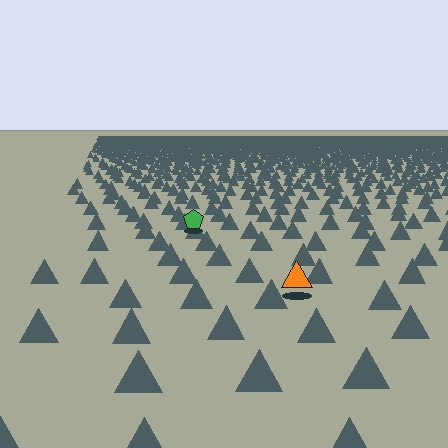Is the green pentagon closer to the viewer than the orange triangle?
No. The orange triangle is closer — you can tell from the texture gradient: the ground texture is coarser near it.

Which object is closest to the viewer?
The orange triangle is closest. The texture marks near it are larger and more spread out.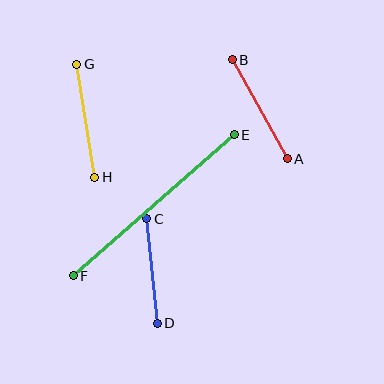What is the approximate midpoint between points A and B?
The midpoint is at approximately (260, 109) pixels.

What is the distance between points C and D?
The distance is approximately 105 pixels.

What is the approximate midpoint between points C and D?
The midpoint is at approximately (152, 271) pixels.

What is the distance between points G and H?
The distance is approximately 114 pixels.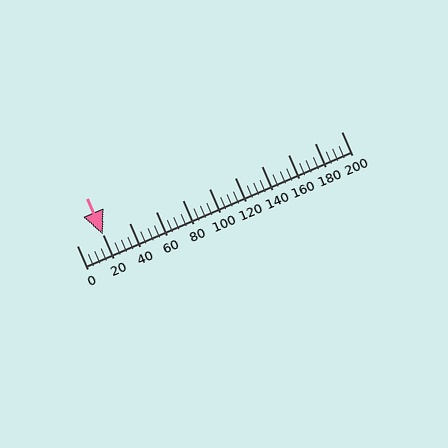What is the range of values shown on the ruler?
The ruler shows values from 0 to 200.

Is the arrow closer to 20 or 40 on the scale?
The arrow is closer to 20.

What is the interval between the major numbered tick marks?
The major tick marks are spaced 20 units apart.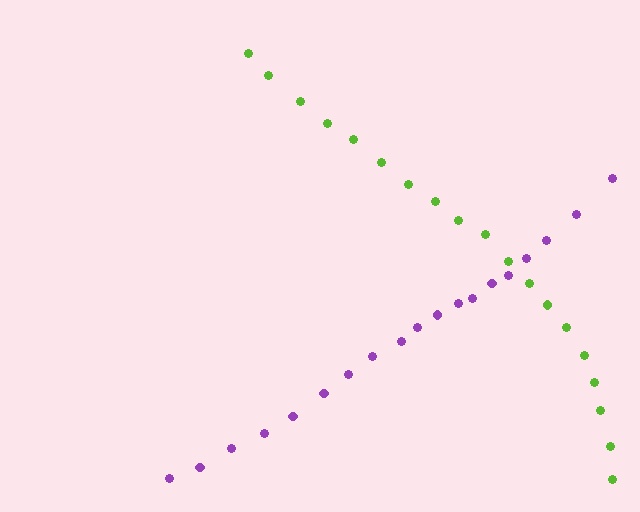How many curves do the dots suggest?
There are 2 distinct paths.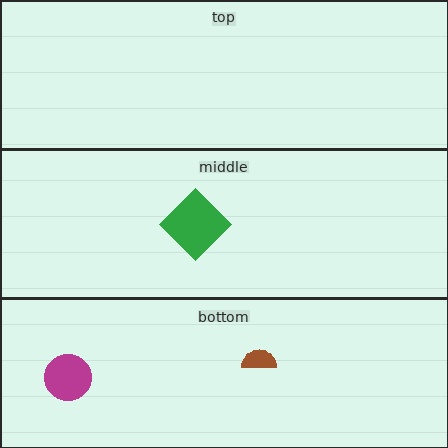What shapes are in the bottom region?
The magenta circle, the brown semicircle.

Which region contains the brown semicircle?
The bottom region.